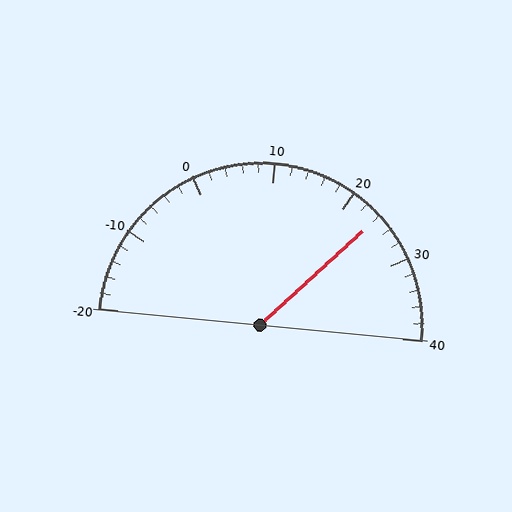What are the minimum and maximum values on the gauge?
The gauge ranges from -20 to 40.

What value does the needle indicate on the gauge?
The needle indicates approximately 24.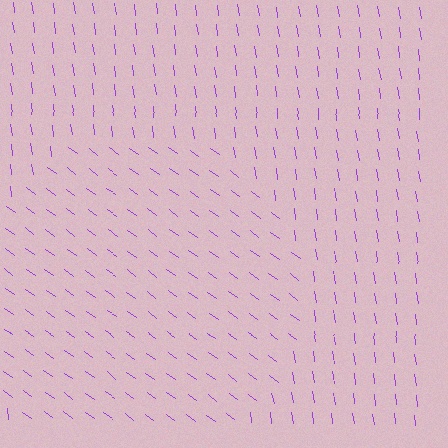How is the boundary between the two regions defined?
The boundary is defined purely by a change in line orientation (approximately 45 degrees difference). All lines are the same color and thickness.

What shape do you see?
I see a circle.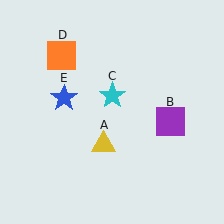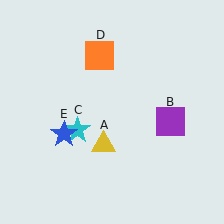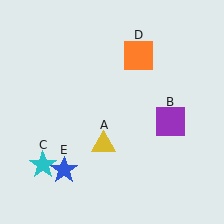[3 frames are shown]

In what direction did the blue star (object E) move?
The blue star (object E) moved down.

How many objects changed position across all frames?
3 objects changed position: cyan star (object C), orange square (object D), blue star (object E).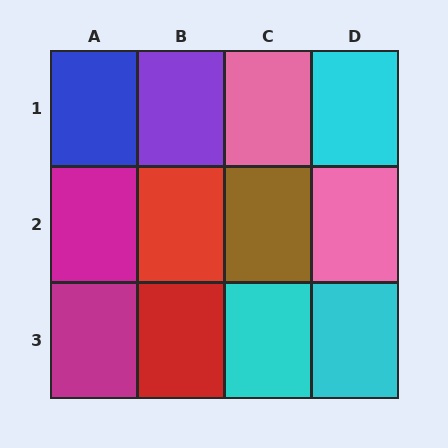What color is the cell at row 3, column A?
Magenta.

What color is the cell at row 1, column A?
Blue.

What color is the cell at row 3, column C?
Cyan.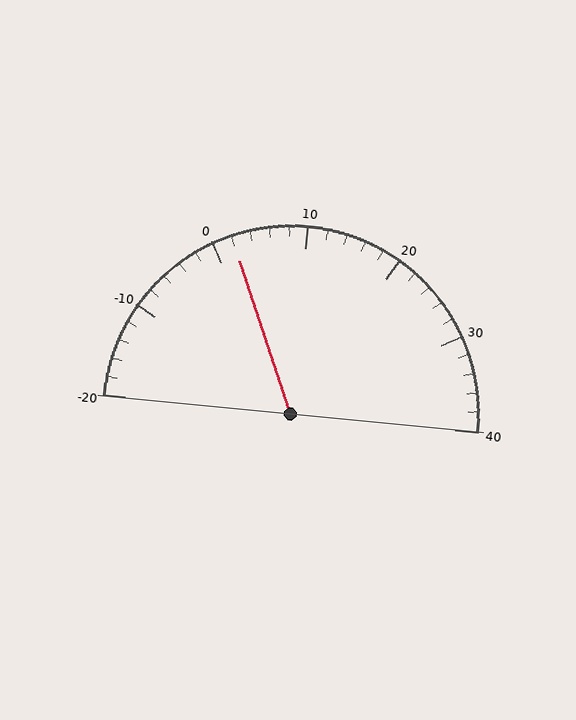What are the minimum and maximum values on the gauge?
The gauge ranges from -20 to 40.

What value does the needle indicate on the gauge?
The needle indicates approximately 2.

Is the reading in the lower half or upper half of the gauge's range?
The reading is in the lower half of the range (-20 to 40).